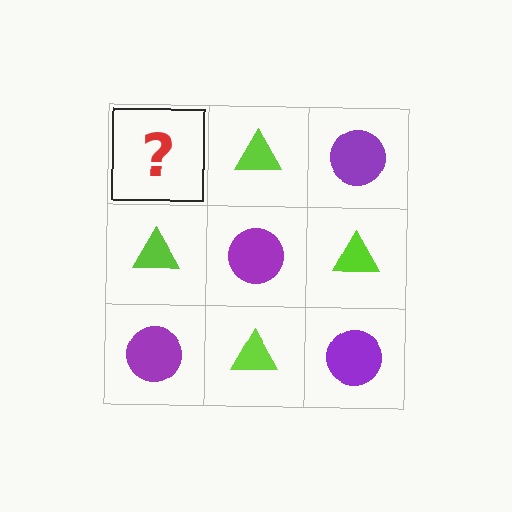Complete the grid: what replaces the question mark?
The question mark should be replaced with a purple circle.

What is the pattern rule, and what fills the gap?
The rule is that it alternates purple circle and lime triangle in a checkerboard pattern. The gap should be filled with a purple circle.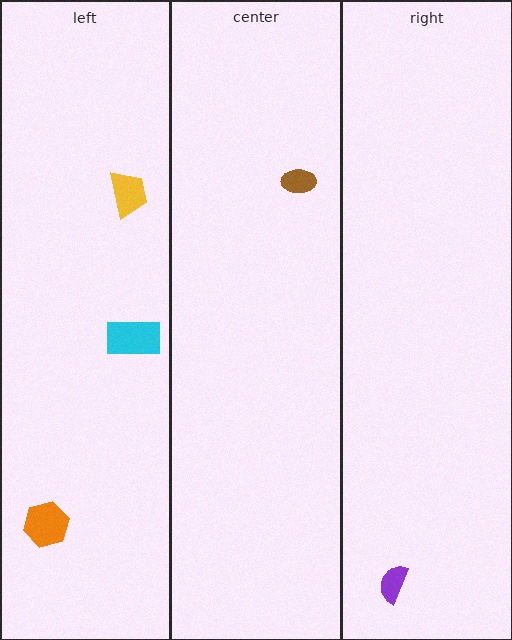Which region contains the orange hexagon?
The left region.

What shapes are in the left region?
The orange hexagon, the cyan rectangle, the yellow trapezoid.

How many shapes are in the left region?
3.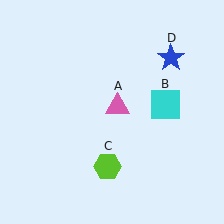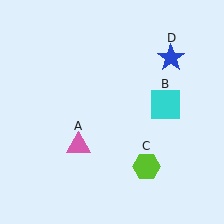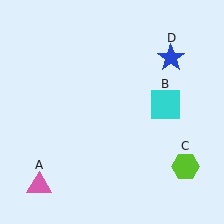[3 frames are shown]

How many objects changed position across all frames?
2 objects changed position: pink triangle (object A), lime hexagon (object C).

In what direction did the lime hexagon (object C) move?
The lime hexagon (object C) moved right.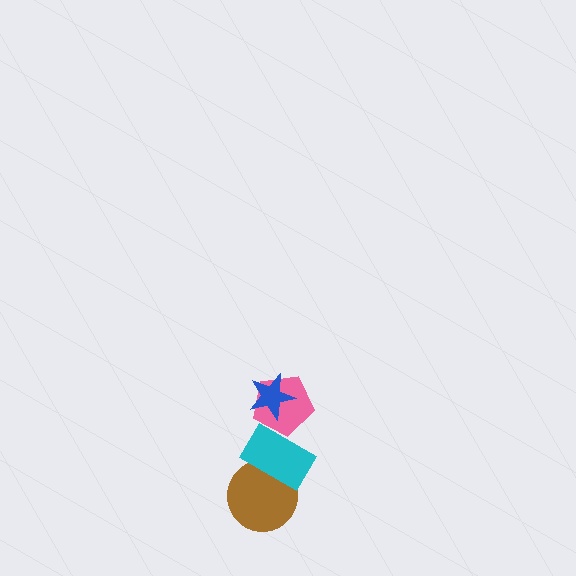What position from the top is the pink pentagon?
The pink pentagon is 2nd from the top.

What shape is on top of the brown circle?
The cyan rectangle is on top of the brown circle.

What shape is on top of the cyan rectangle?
The pink pentagon is on top of the cyan rectangle.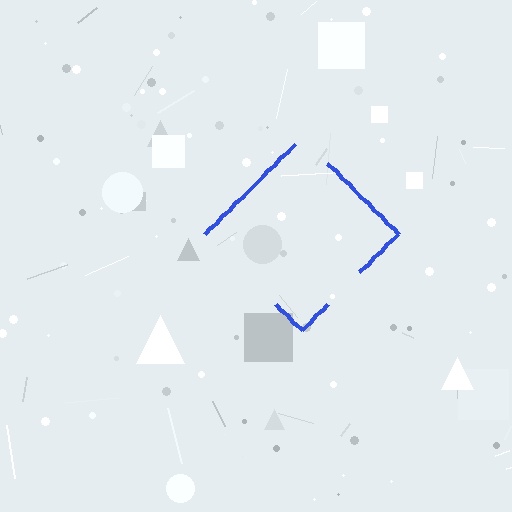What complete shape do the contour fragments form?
The contour fragments form a diamond.